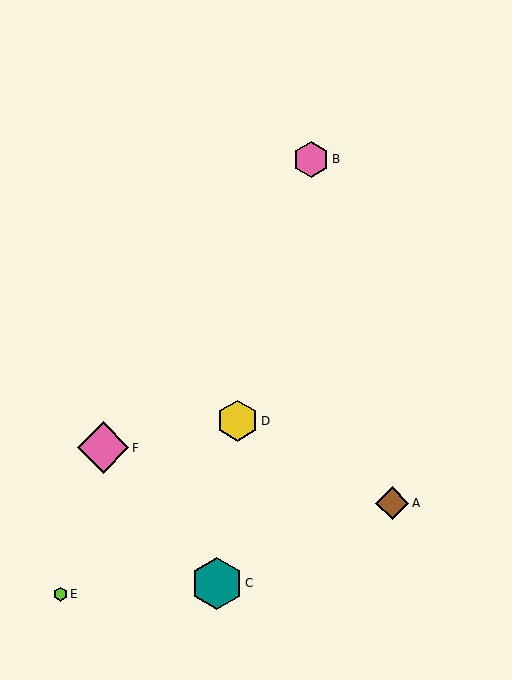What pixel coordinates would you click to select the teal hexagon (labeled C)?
Click at (217, 583) to select the teal hexagon C.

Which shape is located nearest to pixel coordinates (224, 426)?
The yellow hexagon (labeled D) at (238, 421) is nearest to that location.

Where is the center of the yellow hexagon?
The center of the yellow hexagon is at (238, 421).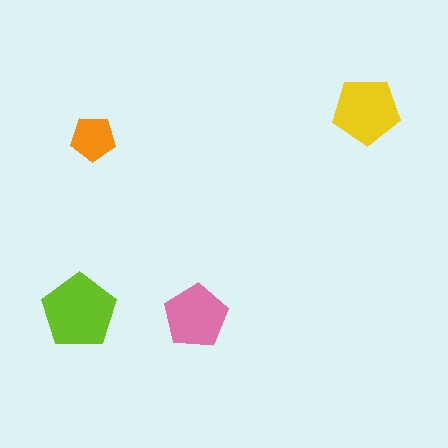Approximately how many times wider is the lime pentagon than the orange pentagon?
About 1.5 times wider.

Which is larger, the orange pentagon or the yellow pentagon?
The yellow one.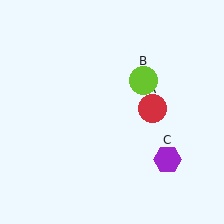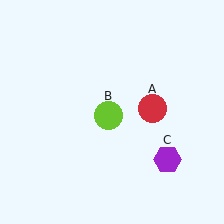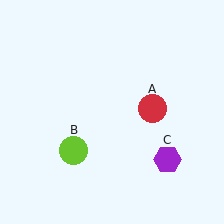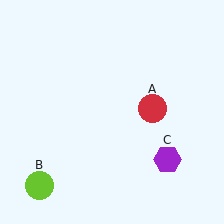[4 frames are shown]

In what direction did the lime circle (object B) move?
The lime circle (object B) moved down and to the left.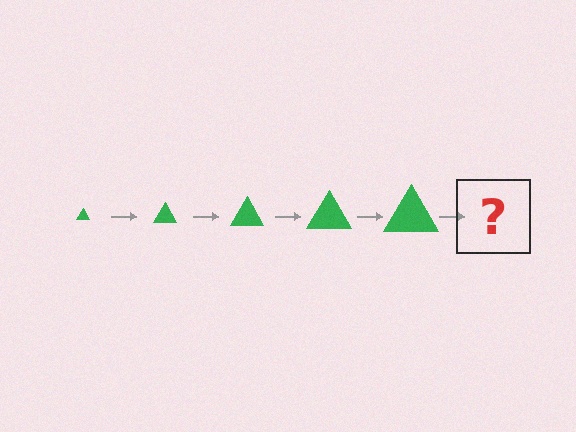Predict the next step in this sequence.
The next step is a green triangle, larger than the previous one.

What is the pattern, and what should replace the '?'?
The pattern is that the triangle gets progressively larger each step. The '?' should be a green triangle, larger than the previous one.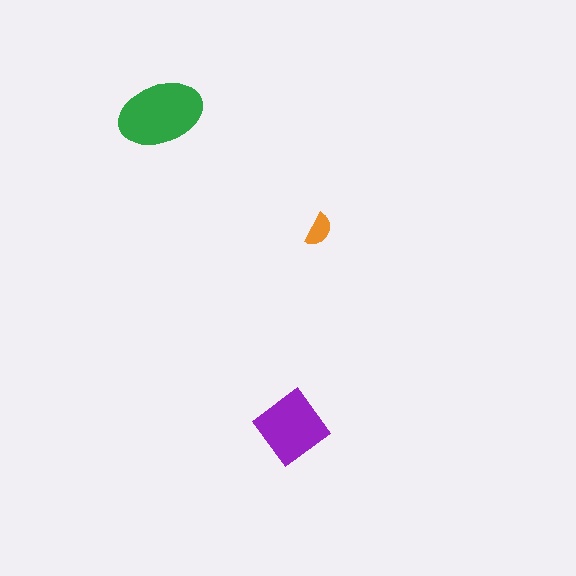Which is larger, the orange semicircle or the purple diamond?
The purple diamond.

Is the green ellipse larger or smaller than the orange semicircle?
Larger.